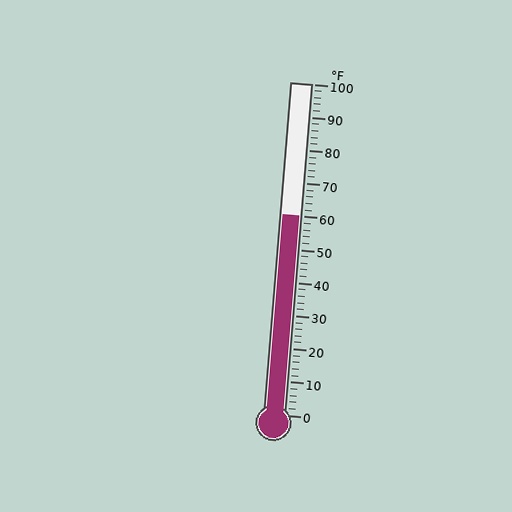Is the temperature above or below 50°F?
The temperature is above 50°F.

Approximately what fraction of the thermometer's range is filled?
The thermometer is filled to approximately 60% of its range.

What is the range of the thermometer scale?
The thermometer scale ranges from 0°F to 100°F.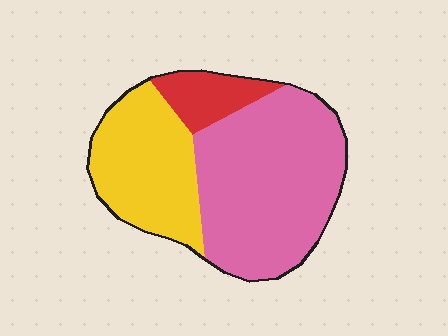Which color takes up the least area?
Red, at roughly 10%.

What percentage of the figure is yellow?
Yellow takes up about one third (1/3) of the figure.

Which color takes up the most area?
Pink, at roughly 55%.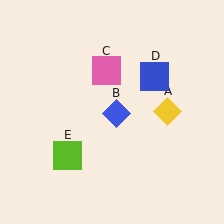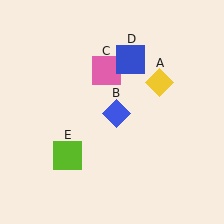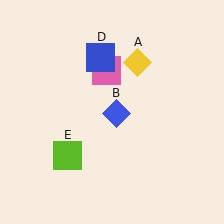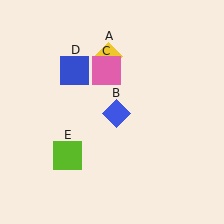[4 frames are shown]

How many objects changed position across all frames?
2 objects changed position: yellow diamond (object A), blue square (object D).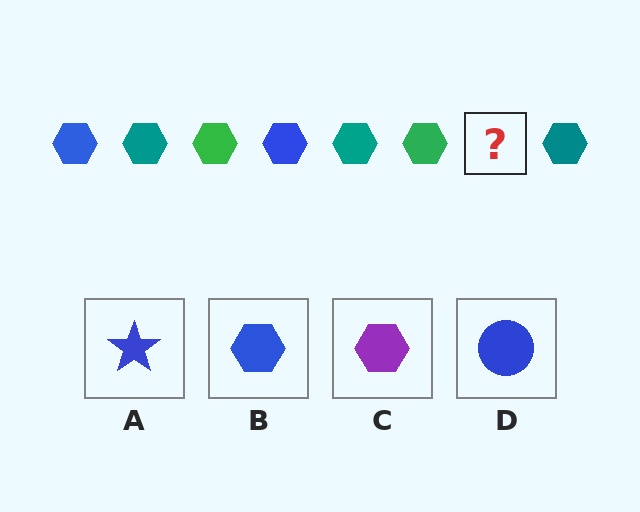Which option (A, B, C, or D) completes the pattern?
B.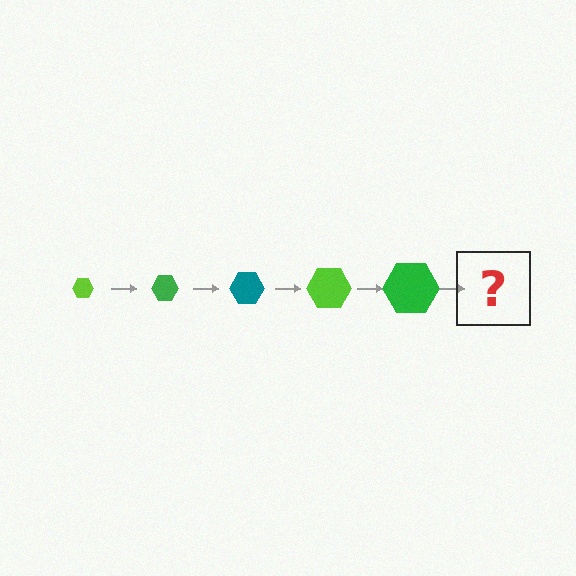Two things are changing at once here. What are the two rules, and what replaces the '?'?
The two rules are that the hexagon grows larger each step and the color cycles through lime, green, and teal. The '?' should be a teal hexagon, larger than the previous one.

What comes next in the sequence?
The next element should be a teal hexagon, larger than the previous one.